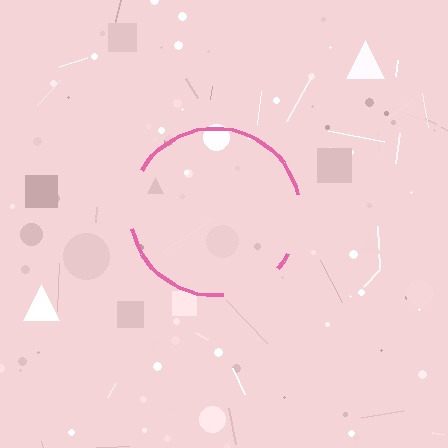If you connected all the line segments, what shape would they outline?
They would outline a circle.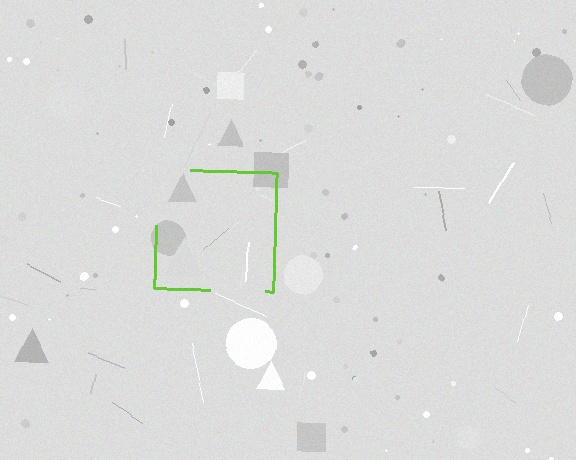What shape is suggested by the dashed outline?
The dashed outline suggests a square.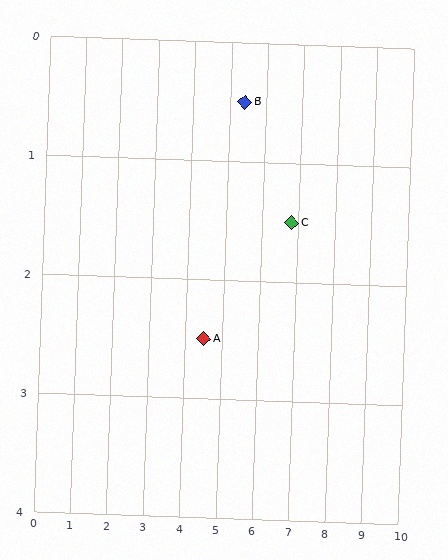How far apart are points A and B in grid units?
Points A and B are about 2.2 grid units apart.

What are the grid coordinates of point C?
Point C is at approximately (6.8, 1.5).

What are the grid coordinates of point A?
Point A is at approximately (4.5, 2.5).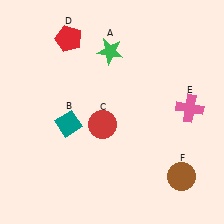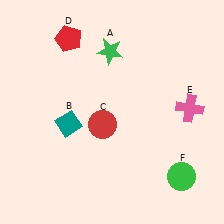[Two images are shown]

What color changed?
The circle (F) changed from brown in Image 1 to green in Image 2.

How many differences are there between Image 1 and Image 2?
There is 1 difference between the two images.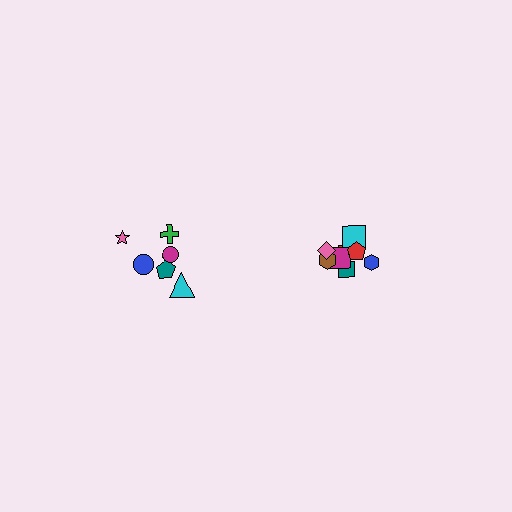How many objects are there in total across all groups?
There are 14 objects.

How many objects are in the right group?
There are 8 objects.